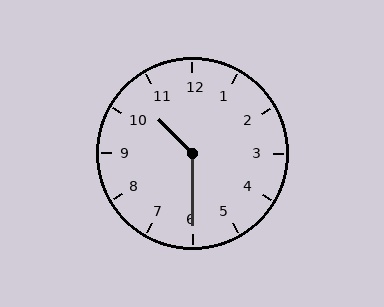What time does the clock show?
10:30.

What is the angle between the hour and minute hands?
Approximately 135 degrees.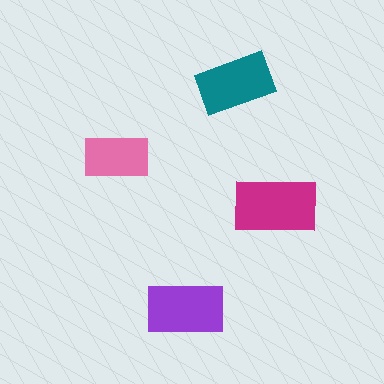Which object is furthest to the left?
The pink rectangle is leftmost.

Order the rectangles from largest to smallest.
the magenta one, the purple one, the teal one, the pink one.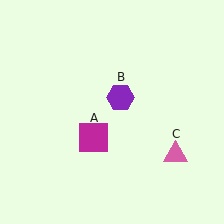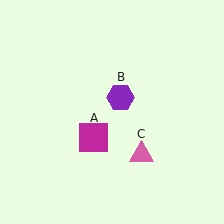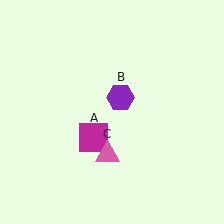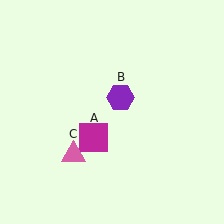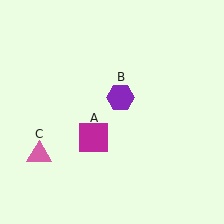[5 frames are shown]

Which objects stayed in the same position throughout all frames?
Magenta square (object A) and purple hexagon (object B) remained stationary.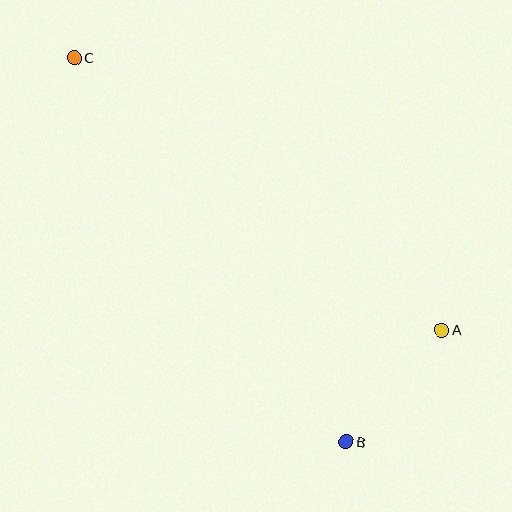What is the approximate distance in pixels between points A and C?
The distance between A and C is approximately 457 pixels.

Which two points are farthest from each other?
Points B and C are farthest from each other.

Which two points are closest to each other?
Points A and B are closest to each other.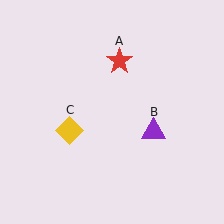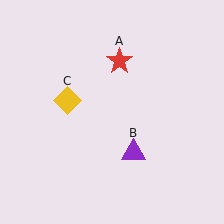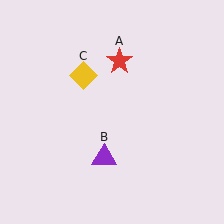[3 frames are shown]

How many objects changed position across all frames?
2 objects changed position: purple triangle (object B), yellow diamond (object C).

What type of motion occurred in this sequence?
The purple triangle (object B), yellow diamond (object C) rotated clockwise around the center of the scene.